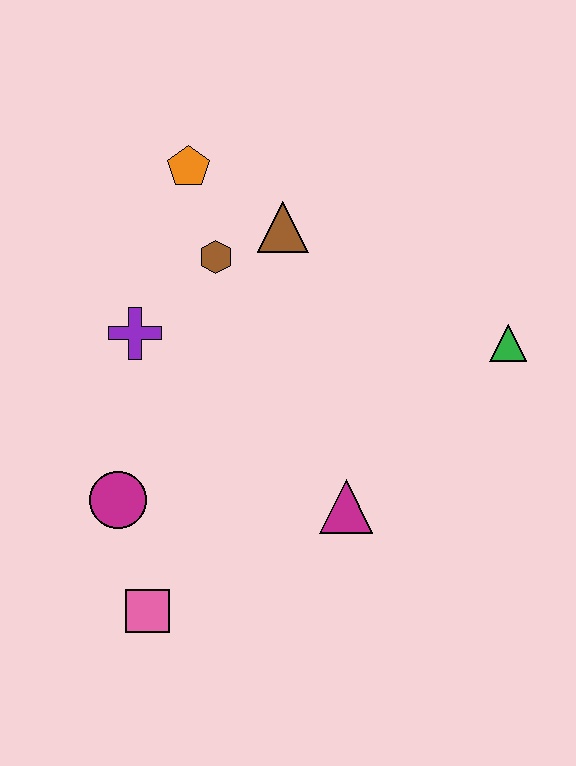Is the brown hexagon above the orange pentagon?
No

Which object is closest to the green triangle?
The magenta triangle is closest to the green triangle.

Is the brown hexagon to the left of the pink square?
No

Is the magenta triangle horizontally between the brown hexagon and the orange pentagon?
No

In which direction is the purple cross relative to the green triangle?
The purple cross is to the left of the green triangle.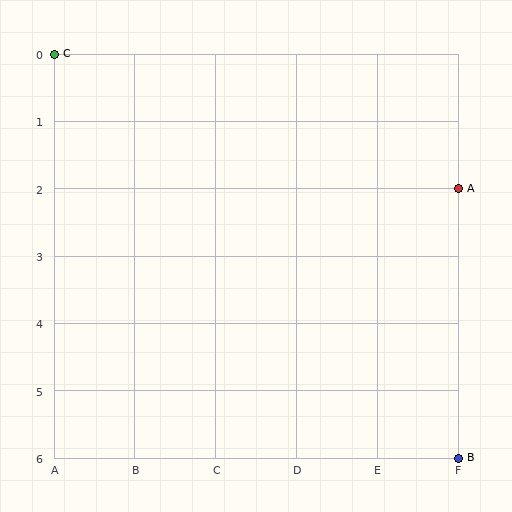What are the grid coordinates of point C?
Point C is at grid coordinates (A, 0).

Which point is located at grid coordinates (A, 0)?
Point C is at (A, 0).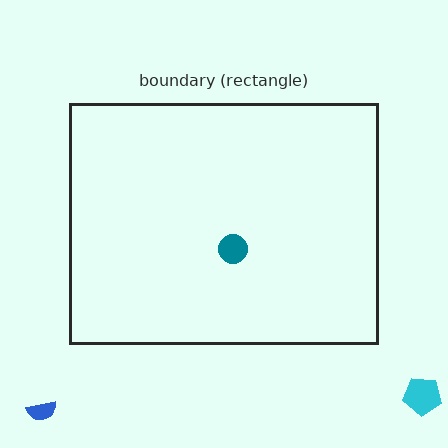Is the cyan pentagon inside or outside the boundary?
Outside.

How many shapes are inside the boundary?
1 inside, 2 outside.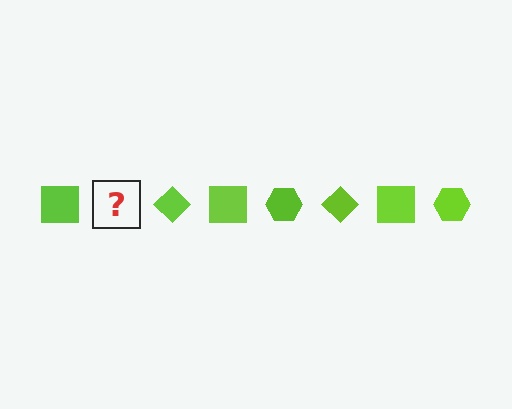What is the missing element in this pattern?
The missing element is a lime hexagon.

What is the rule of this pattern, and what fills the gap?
The rule is that the pattern cycles through square, hexagon, diamond shapes in lime. The gap should be filled with a lime hexagon.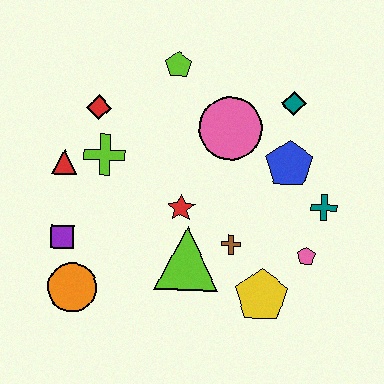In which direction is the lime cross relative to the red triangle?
The lime cross is to the right of the red triangle.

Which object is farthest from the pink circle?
The orange circle is farthest from the pink circle.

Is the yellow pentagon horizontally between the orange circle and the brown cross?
No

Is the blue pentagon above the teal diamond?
No